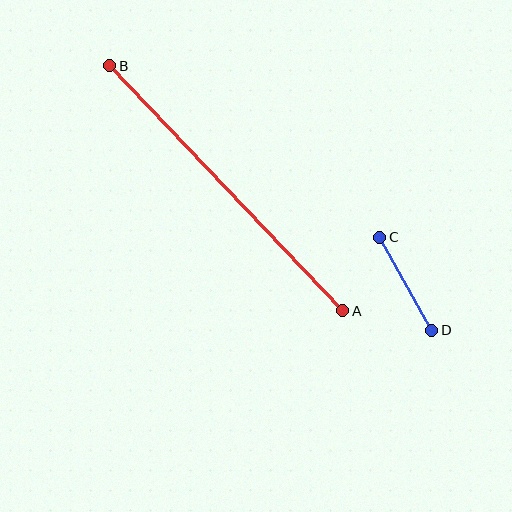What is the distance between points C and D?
The distance is approximately 107 pixels.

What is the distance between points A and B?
The distance is approximately 338 pixels.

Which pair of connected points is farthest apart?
Points A and B are farthest apart.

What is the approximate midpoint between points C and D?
The midpoint is at approximately (406, 284) pixels.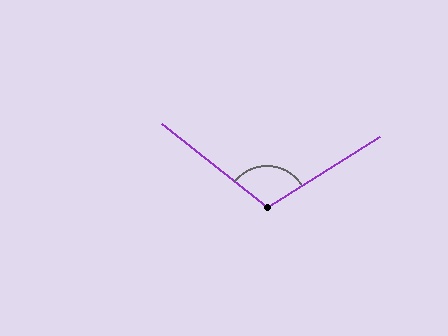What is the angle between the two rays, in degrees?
Approximately 110 degrees.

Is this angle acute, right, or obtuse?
It is obtuse.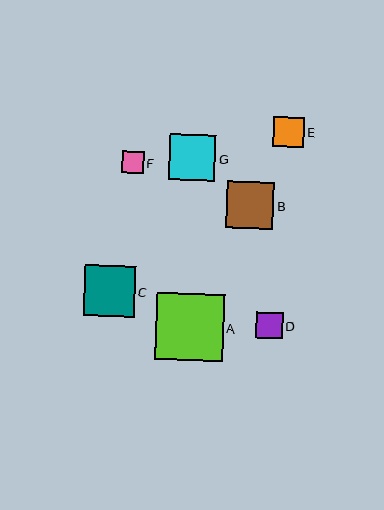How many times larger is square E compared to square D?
Square E is approximately 1.1 times the size of square D.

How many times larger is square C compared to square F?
Square C is approximately 2.3 times the size of square F.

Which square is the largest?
Square A is the largest with a size of approximately 68 pixels.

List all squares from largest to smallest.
From largest to smallest: A, C, B, G, E, D, F.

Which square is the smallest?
Square F is the smallest with a size of approximately 22 pixels.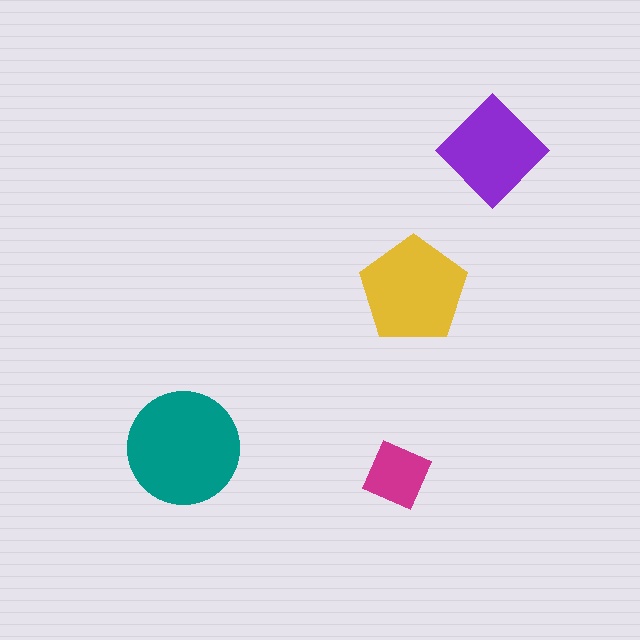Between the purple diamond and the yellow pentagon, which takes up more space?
The yellow pentagon.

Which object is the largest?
The teal circle.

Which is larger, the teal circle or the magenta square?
The teal circle.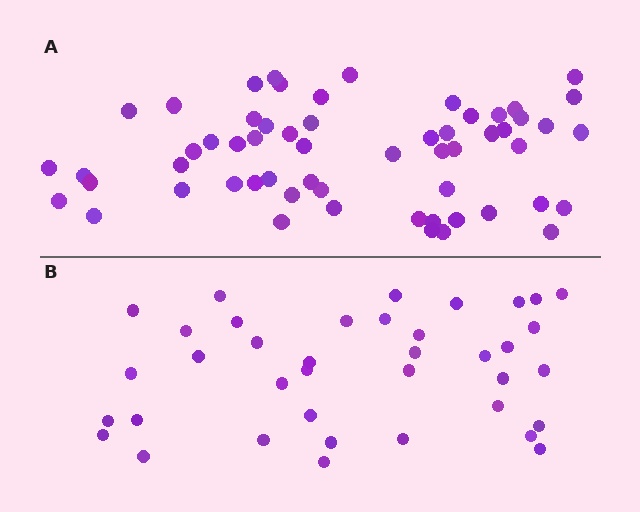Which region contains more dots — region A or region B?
Region A (the top region) has more dots.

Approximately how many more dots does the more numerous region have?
Region A has approximately 20 more dots than region B.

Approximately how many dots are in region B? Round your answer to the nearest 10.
About 40 dots. (The exact count is 38, which rounds to 40.)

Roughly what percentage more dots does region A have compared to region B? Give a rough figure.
About 55% more.